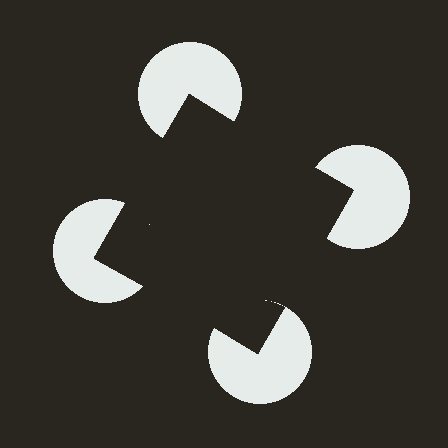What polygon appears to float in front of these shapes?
An illusory square — its edges are inferred from the aligned wedge cuts in the pac-man discs, not physically drawn.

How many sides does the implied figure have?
4 sides.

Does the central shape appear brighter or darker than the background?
It typically appears slightly darker than the background, even though no actual brightness change is drawn.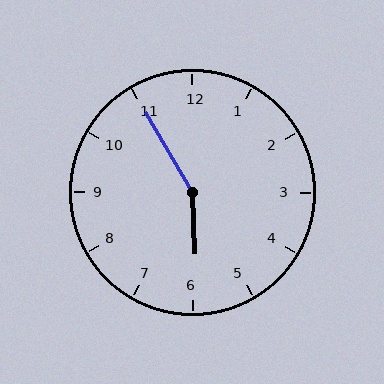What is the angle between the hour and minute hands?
Approximately 152 degrees.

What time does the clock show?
5:55.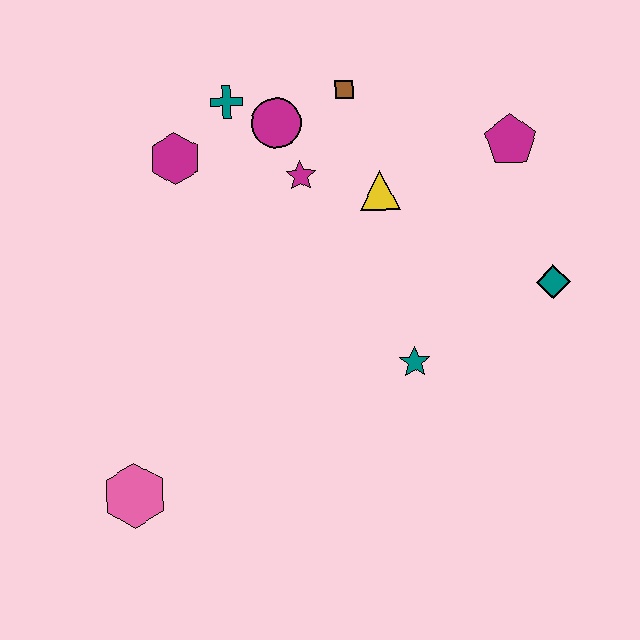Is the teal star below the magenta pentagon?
Yes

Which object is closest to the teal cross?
The magenta circle is closest to the teal cross.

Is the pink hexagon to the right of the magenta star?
No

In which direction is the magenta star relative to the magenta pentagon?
The magenta star is to the left of the magenta pentagon.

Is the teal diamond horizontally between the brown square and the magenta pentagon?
No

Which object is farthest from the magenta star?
The pink hexagon is farthest from the magenta star.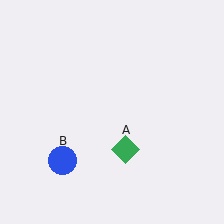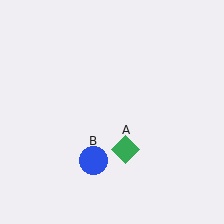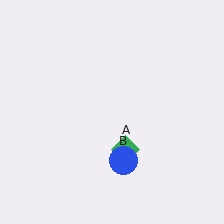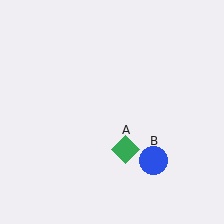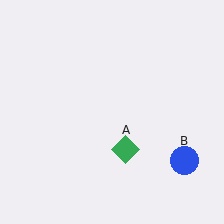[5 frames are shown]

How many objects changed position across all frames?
1 object changed position: blue circle (object B).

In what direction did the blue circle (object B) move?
The blue circle (object B) moved right.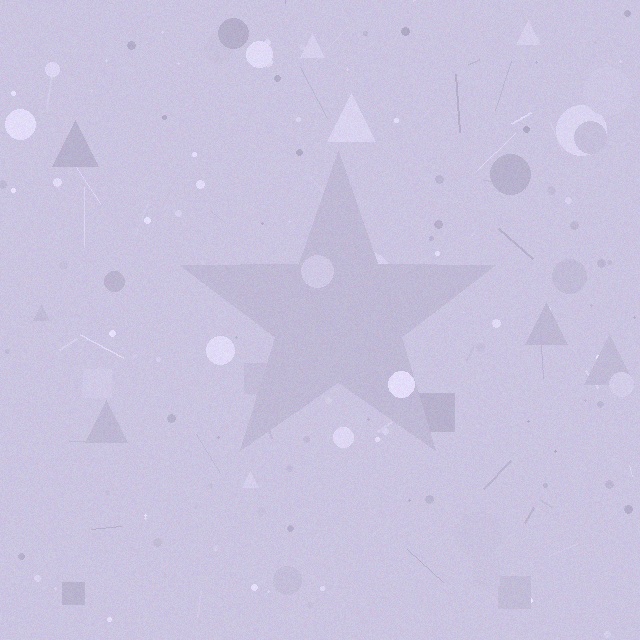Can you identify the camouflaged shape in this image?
The camouflaged shape is a star.